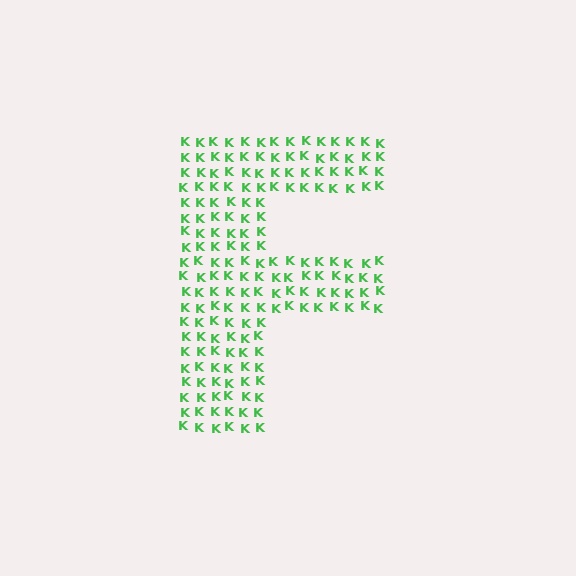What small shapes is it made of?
It is made of small letter K's.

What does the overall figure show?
The overall figure shows the letter F.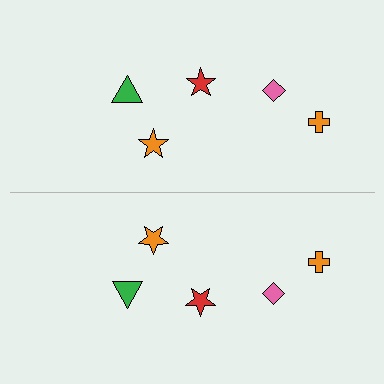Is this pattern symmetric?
Yes, this pattern has bilateral (reflection) symmetry.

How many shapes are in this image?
There are 10 shapes in this image.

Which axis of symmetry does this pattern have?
The pattern has a horizontal axis of symmetry running through the center of the image.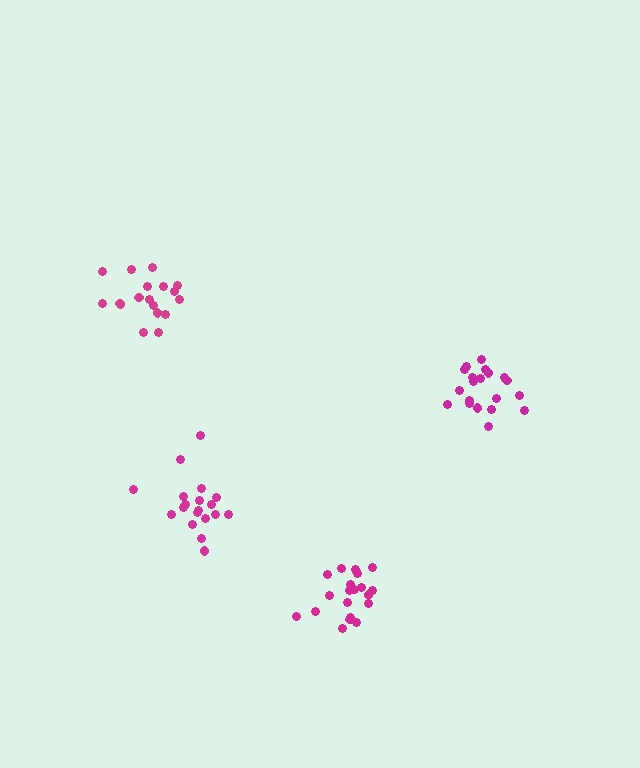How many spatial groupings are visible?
There are 4 spatial groupings.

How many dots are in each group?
Group 1: 19 dots, Group 2: 20 dots, Group 3: 18 dots, Group 4: 20 dots (77 total).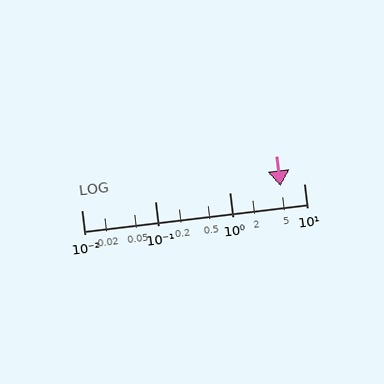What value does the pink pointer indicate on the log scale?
The pointer indicates approximately 4.9.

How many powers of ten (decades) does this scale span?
The scale spans 3 decades, from 0.01 to 10.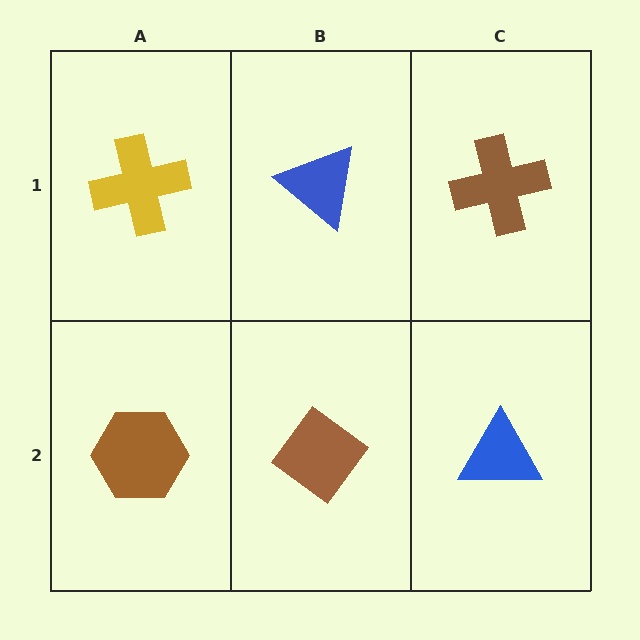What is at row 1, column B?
A blue triangle.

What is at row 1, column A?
A yellow cross.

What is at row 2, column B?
A brown diamond.